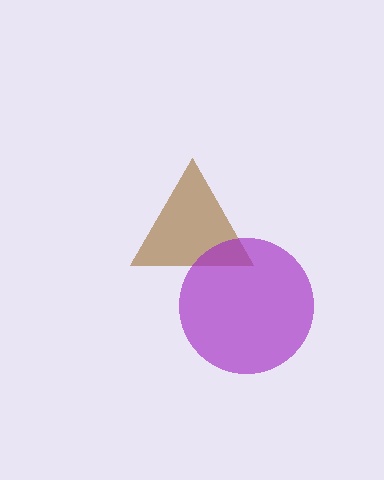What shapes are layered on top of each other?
The layered shapes are: a brown triangle, a purple circle.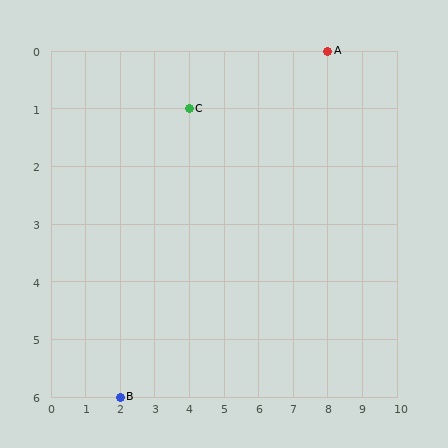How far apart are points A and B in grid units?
Points A and B are 6 columns and 6 rows apart (about 8.5 grid units diagonally).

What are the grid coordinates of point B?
Point B is at grid coordinates (2, 6).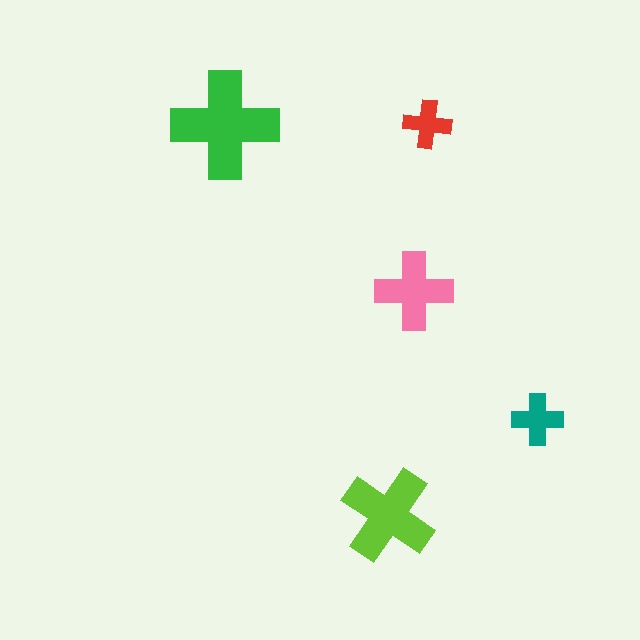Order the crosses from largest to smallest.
the green one, the lime one, the pink one, the teal one, the red one.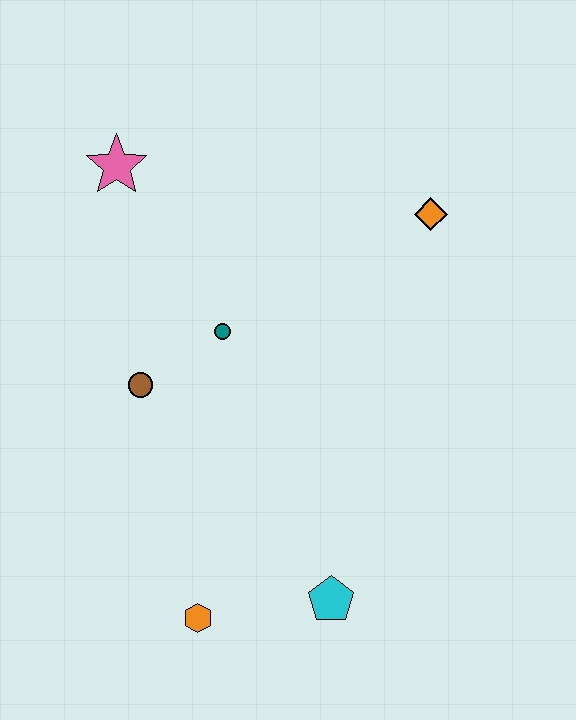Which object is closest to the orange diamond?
The teal circle is closest to the orange diamond.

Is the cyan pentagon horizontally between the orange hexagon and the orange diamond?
Yes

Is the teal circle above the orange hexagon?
Yes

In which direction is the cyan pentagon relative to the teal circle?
The cyan pentagon is below the teal circle.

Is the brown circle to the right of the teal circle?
No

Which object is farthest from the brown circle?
The orange diamond is farthest from the brown circle.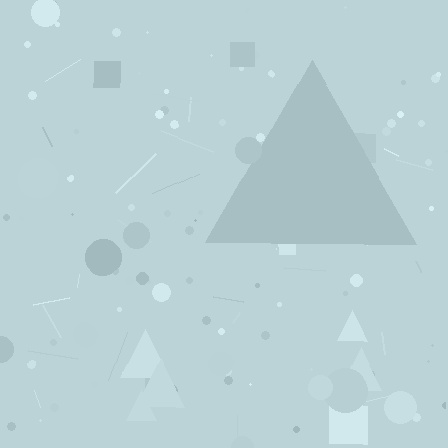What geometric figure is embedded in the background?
A triangle is embedded in the background.